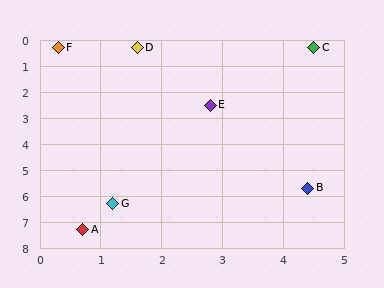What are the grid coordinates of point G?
Point G is at approximately (1.2, 6.3).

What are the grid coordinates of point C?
Point C is at approximately (4.5, 0.3).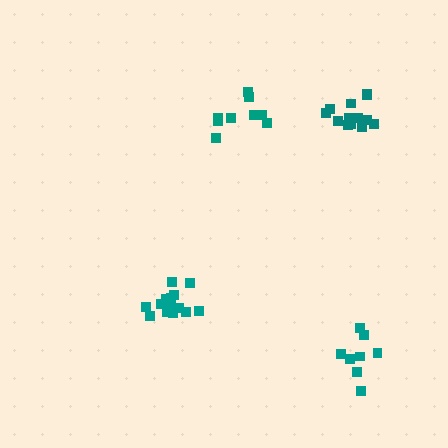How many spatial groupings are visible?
There are 4 spatial groupings.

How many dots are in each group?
Group 1: 14 dots, Group 2: 14 dots, Group 3: 9 dots, Group 4: 8 dots (45 total).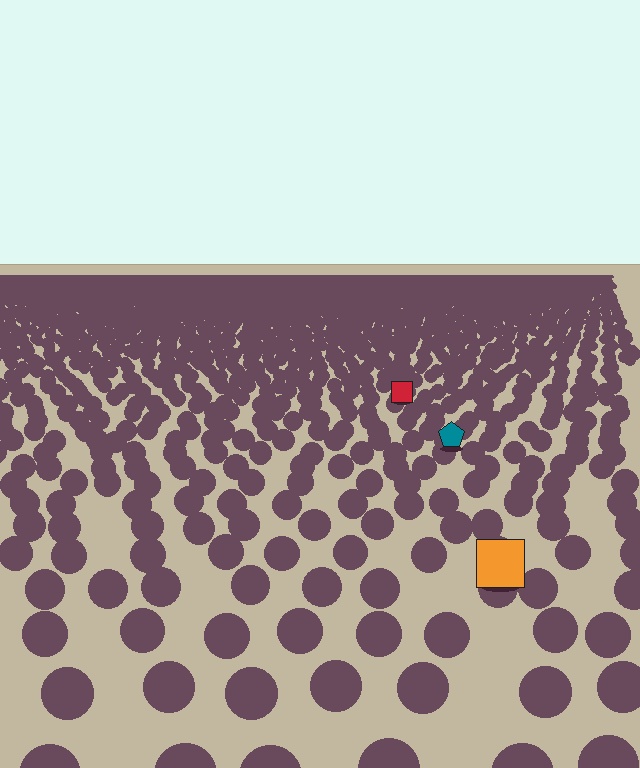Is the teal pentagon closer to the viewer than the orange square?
No. The orange square is closer — you can tell from the texture gradient: the ground texture is coarser near it.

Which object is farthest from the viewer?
The red square is farthest from the viewer. It appears smaller and the ground texture around it is denser.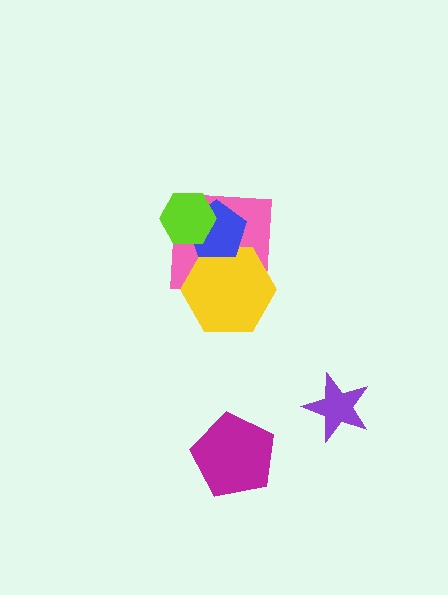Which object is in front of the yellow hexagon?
The blue pentagon is in front of the yellow hexagon.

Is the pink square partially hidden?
Yes, it is partially covered by another shape.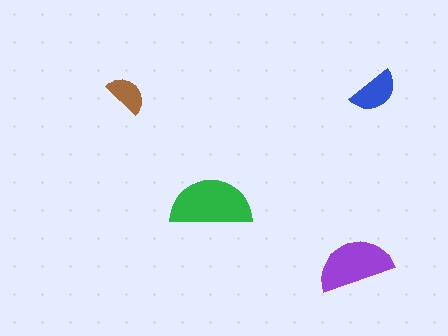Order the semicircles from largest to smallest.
the green one, the purple one, the blue one, the brown one.